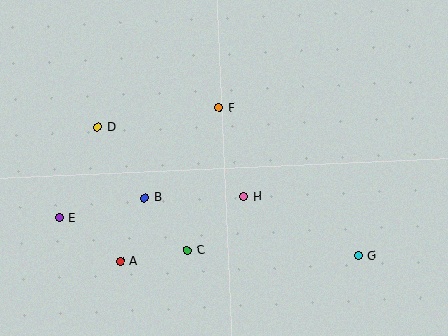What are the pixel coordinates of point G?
Point G is at (358, 256).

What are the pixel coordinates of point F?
Point F is at (219, 108).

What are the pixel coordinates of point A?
Point A is at (120, 261).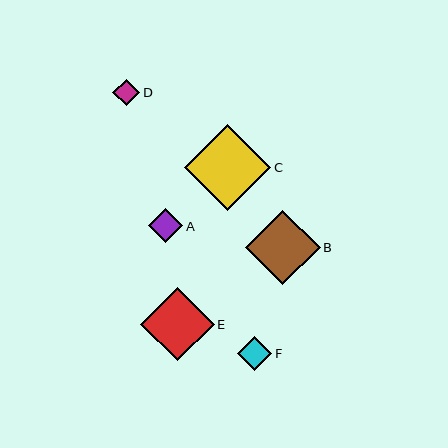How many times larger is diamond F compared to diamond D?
Diamond F is approximately 1.3 times the size of diamond D.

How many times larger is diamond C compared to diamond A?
Diamond C is approximately 2.5 times the size of diamond A.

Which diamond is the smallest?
Diamond D is the smallest with a size of approximately 27 pixels.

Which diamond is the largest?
Diamond C is the largest with a size of approximately 87 pixels.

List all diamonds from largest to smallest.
From largest to smallest: C, B, E, F, A, D.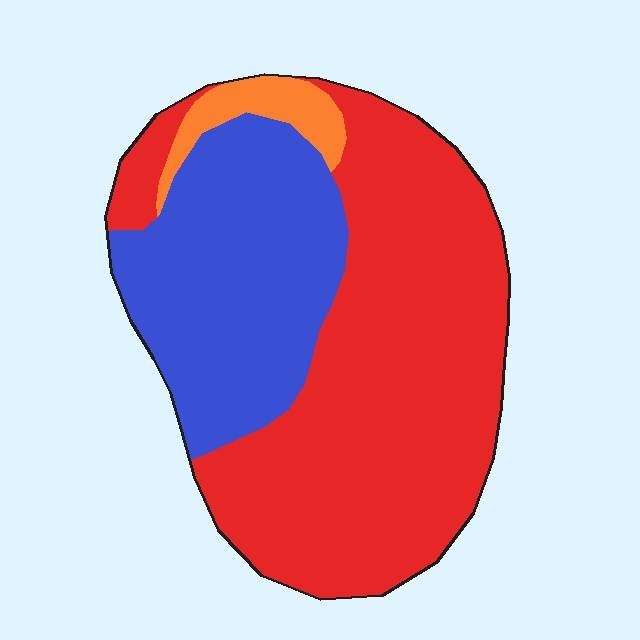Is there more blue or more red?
Red.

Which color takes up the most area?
Red, at roughly 60%.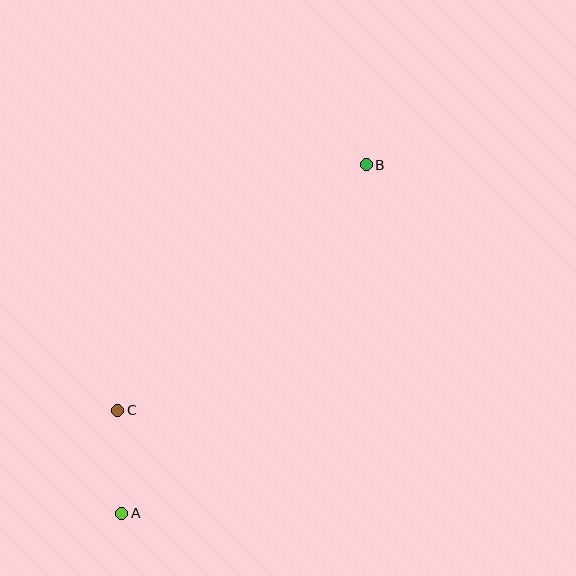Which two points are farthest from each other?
Points A and B are farthest from each other.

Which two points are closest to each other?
Points A and C are closest to each other.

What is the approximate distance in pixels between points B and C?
The distance between B and C is approximately 349 pixels.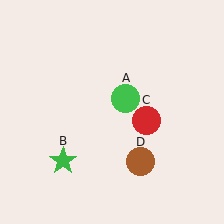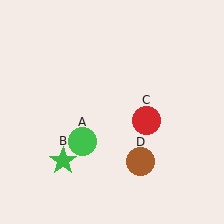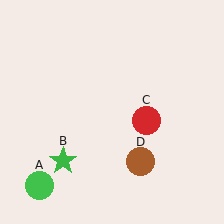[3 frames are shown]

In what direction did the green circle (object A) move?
The green circle (object A) moved down and to the left.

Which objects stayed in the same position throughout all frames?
Green star (object B) and red circle (object C) and brown circle (object D) remained stationary.